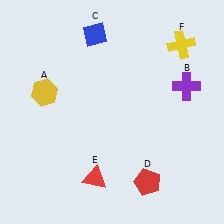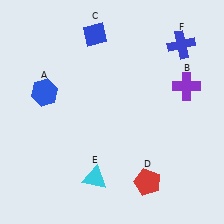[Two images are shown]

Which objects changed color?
A changed from yellow to blue. E changed from red to cyan. F changed from yellow to blue.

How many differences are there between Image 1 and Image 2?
There are 3 differences between the two images.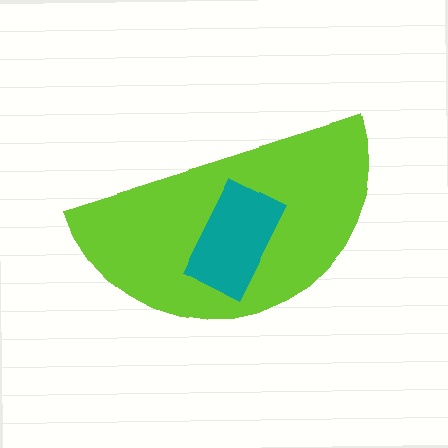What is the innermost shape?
The teal rectangle.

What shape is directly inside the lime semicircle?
The teal rectangle.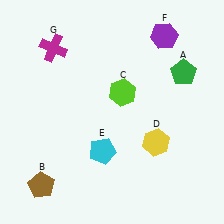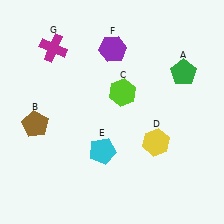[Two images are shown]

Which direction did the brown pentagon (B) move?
The brown pentagon (B) moved up.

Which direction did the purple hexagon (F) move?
The purple hexagon (F) moved left.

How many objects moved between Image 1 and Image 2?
2 objects moved between the two images.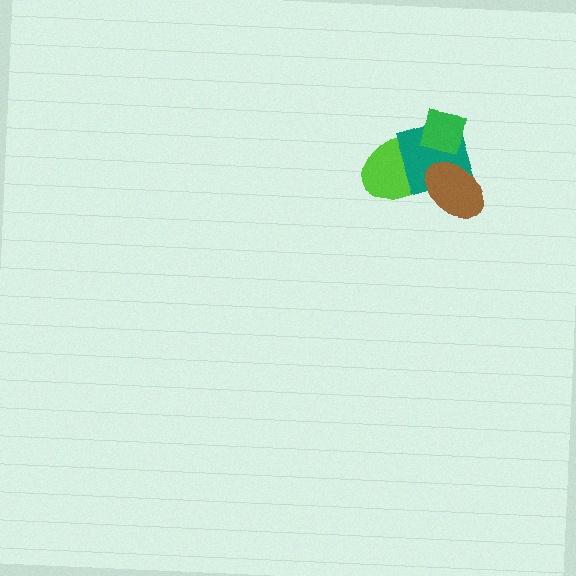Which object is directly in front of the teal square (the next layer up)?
The green square is directly in front of the teal square.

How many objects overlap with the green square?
2 objects overlap with the green square.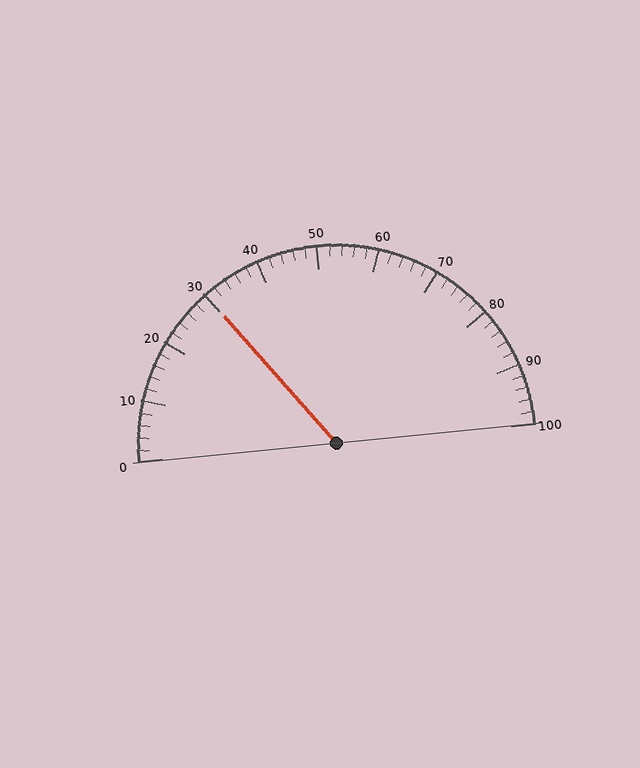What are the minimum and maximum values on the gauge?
The gauge ranges from 0 to 100.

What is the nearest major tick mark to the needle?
The nearest major tick mark is 30.